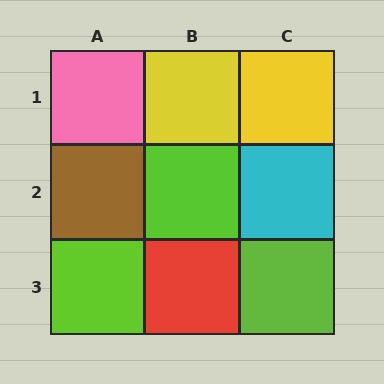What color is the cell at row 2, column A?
Brown.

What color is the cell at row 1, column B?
Yellow.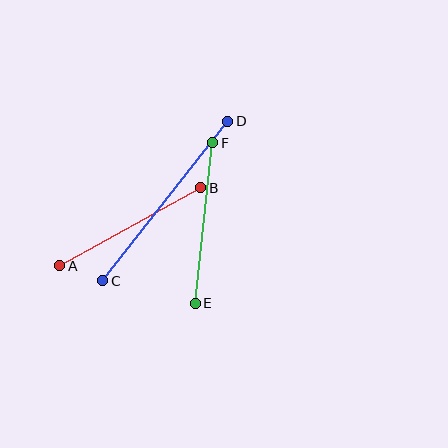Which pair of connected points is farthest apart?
Points C and D are farthest apart.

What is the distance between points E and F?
The distance is approximately 162 pixels.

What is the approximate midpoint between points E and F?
The midpoint is at approximately (204, 223) pixels.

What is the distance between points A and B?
The distance is approximately 161 pixels.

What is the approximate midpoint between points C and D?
The midpoint is at approximately (165, 201) pixels.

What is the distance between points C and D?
The distance is approximately 203 pixels.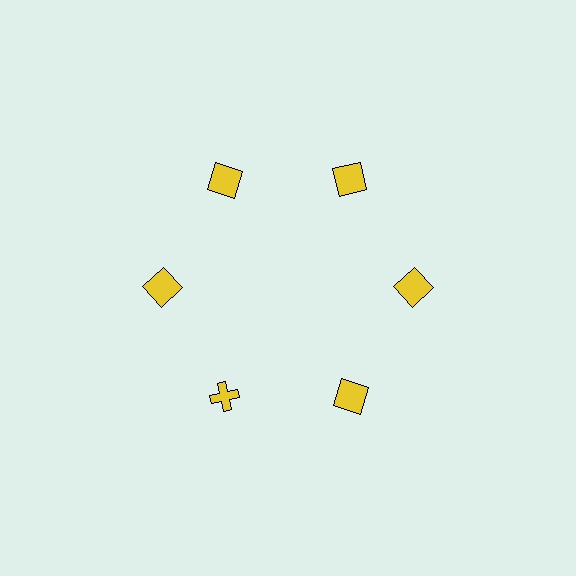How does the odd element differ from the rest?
It has a different shape: cross instead of square.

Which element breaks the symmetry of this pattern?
The yellow cross at roughly the 7 o'clock position breaks the symmetry. All other shapes are yellow squares.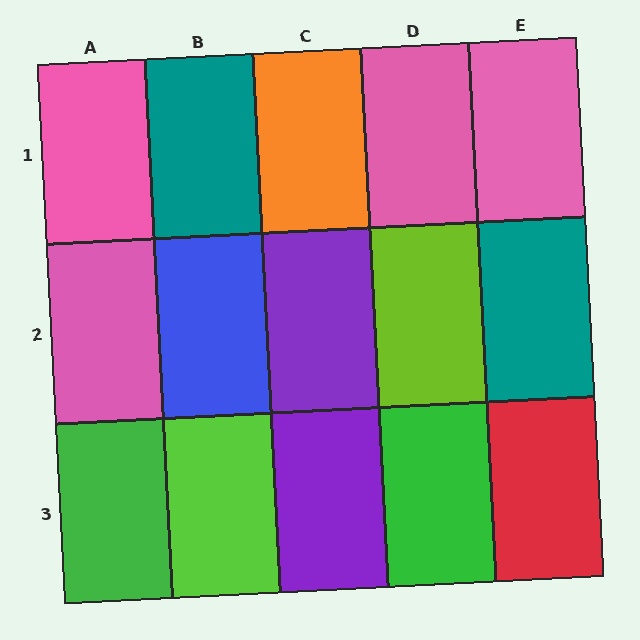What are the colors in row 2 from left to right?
Pink, blue, purple, lime, teal.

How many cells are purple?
2 cells are purple.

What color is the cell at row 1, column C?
Orange.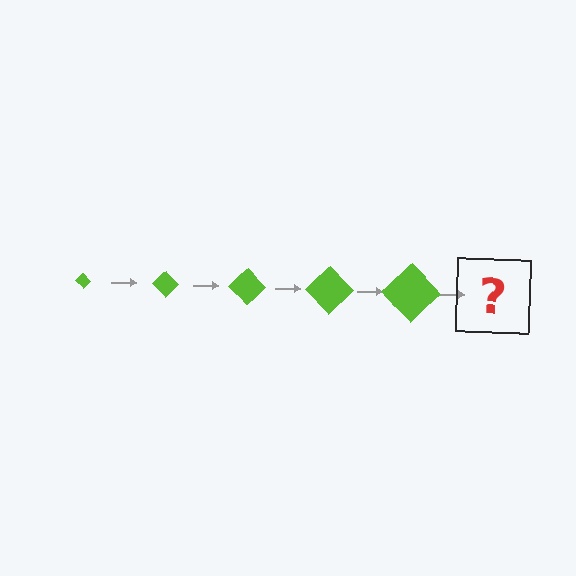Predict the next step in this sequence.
The next step is a lime diamond, larger than the previous one.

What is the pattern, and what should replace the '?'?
The pattern is that the diamond gets progressively larger each step. The '?' should be a lime diamond, larger than the previous one.